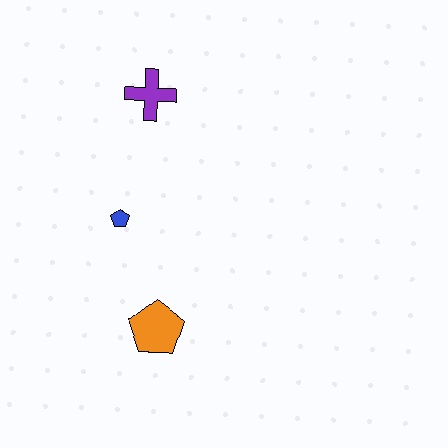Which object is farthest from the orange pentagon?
The purple cross is farthest from the orange pentagon.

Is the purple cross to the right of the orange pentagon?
No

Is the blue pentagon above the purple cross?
No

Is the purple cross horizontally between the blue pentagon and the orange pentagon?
Yes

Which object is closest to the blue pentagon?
The orange pentagon is closest to the blue pentagon.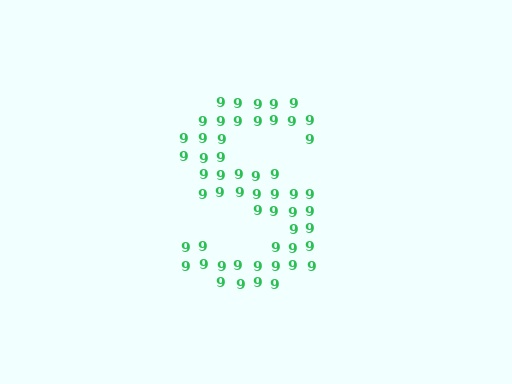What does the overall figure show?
The overall figure shows the letter S.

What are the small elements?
The small elements are digit 9's.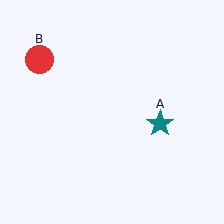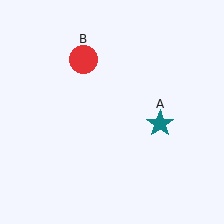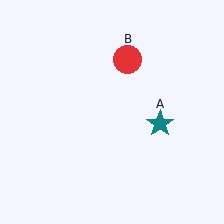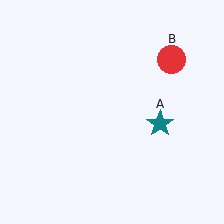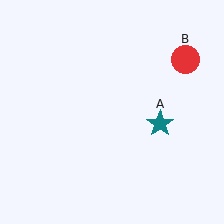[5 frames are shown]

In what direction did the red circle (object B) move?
The red circle (object B) moved right.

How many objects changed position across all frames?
1 object changed position: red circle (object B).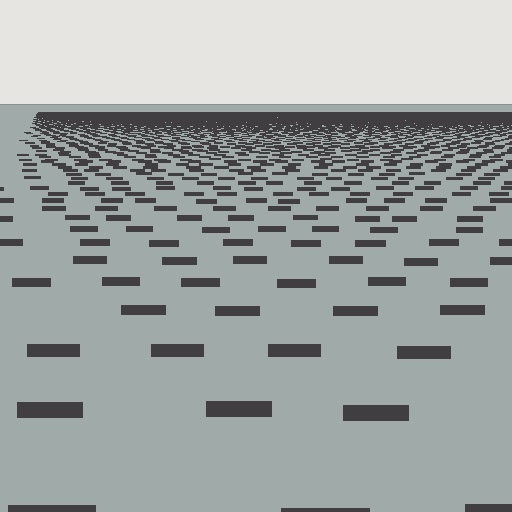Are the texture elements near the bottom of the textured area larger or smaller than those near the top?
Larger. Near the bottom, elements are closer to the viewer and appear at a bigger on-screen size.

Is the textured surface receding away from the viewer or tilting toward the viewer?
The surface is receding away from the viewer. Texture elements get smaller and denser toward the top.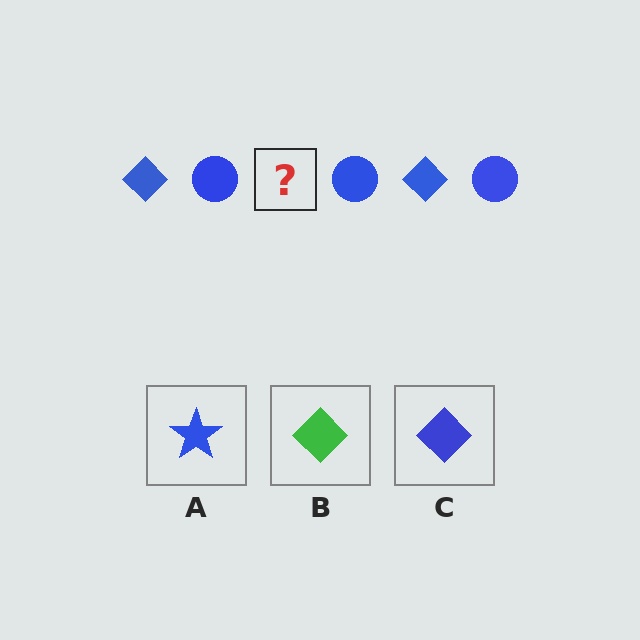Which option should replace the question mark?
Option C.